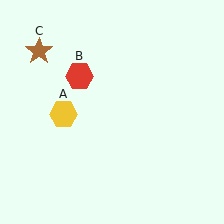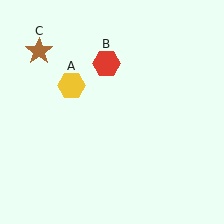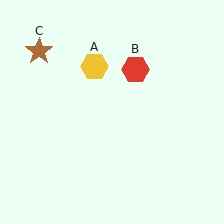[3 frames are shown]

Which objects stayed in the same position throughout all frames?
Brown star (object C) remained stationary.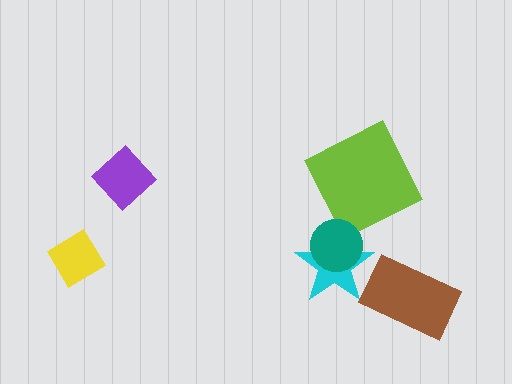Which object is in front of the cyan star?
The teal circle is in front of the cyan star.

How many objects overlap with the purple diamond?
0 objects overlap with the purple diamond.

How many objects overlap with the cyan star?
1 object overlaps with the cyan star.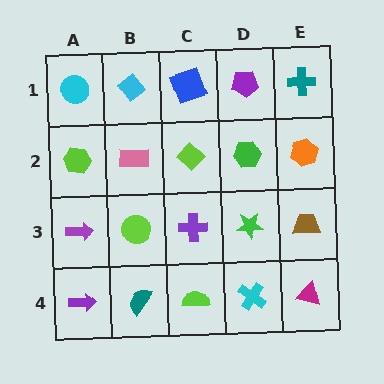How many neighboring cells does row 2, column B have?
4.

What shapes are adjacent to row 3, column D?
A green hexagon (row 2, column D), a cyan cross (row 4, column D), a purple cross (row 3, column C), a brown trapezoid (row 3, column E).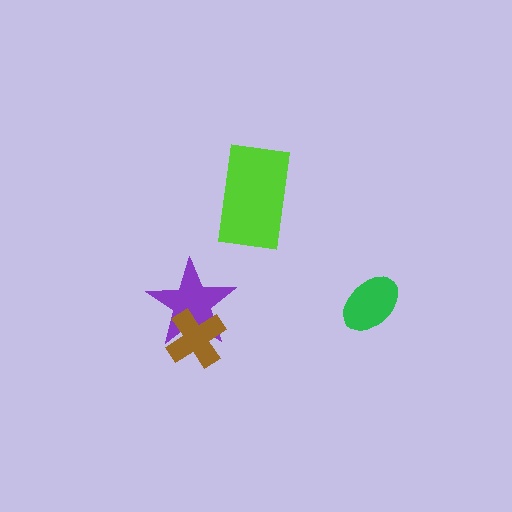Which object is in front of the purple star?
The brown cross is in front of the purple star.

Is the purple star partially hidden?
Yes, it is partially covered by another shape.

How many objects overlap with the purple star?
1 object overlaps with the purple star.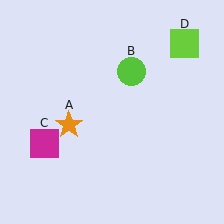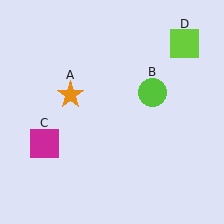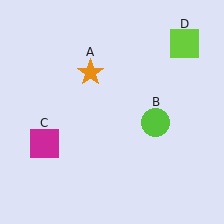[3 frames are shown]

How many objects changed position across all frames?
2 objects changed position: orange star (object A), lime circle (object B).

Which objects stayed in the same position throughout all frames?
Magenta square (object C) and lime square (object D) remained stationary.